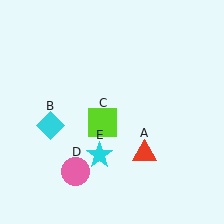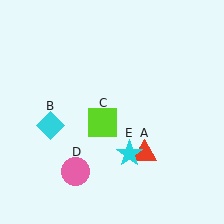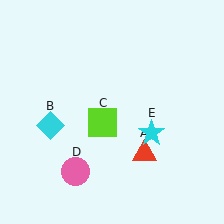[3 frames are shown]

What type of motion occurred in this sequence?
The cyan star (object E) rotated counterclockwise around the center of the scene.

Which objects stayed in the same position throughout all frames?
Red triangle (object A) and cyan diamond (object B) and lime square (object C) and pink circle (object D) remained stationary.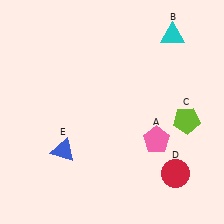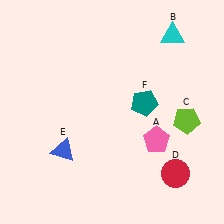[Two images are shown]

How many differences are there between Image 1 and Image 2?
There is 1 difference between the two images.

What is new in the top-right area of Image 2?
A teal pentagon (F) was added in the top-right area of Image 2.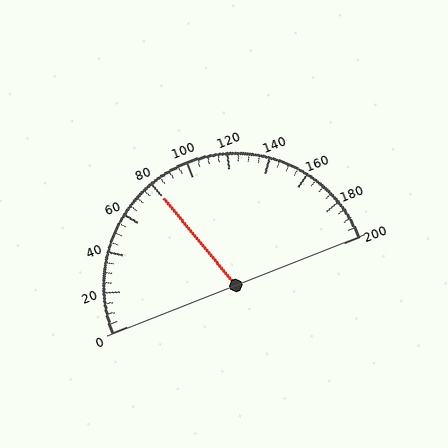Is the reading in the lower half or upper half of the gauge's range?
The reading is in the lower half of the range (0 to 200).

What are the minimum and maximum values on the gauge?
The gauge ranges from 0 to 200.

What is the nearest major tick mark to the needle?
The nearest major tick mark is 80.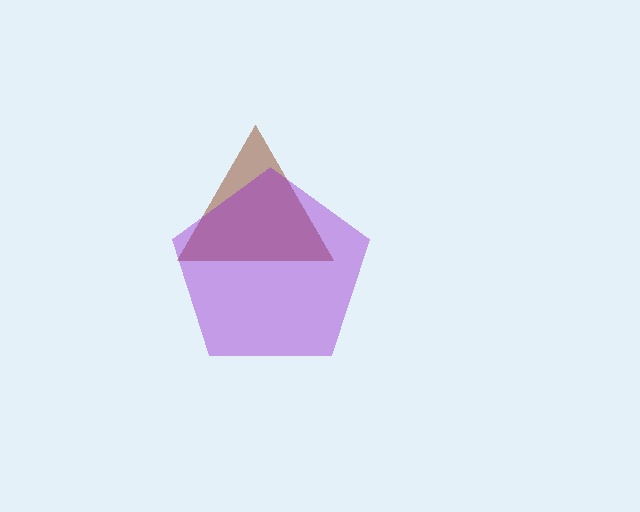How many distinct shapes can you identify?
There are 2 distinct shapes: a brown triangle, a purple pentagon.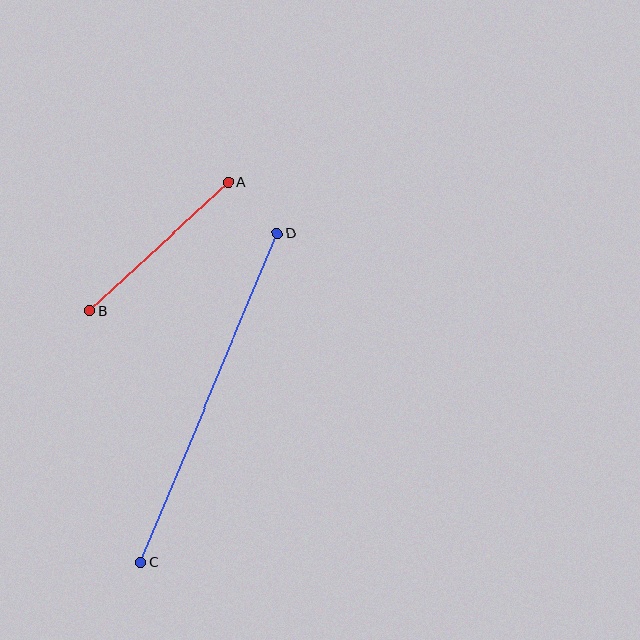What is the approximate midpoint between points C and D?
The midpoint is at approximately (209, 398) pixels.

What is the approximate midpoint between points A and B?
The midpoint is at approximately (159, 247) pixels.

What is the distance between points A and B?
The distance is approximately 189 pixels.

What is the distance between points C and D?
The distance is approximately 356 pixels.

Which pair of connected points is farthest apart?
Points C and D are farthest apart.